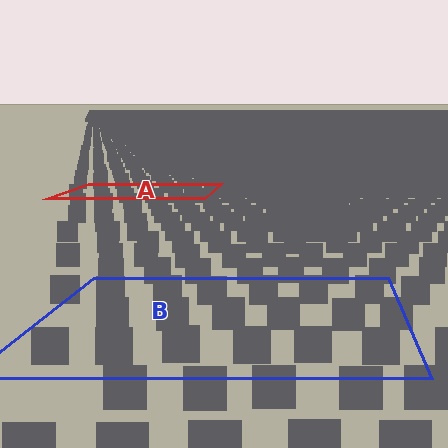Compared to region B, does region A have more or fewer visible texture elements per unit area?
Region A has more texture elements per unit area — they are packed more densely because it is farther away.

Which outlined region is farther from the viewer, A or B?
Region A is farther from the viewer — the texture elements inside it appear smaller and more densely packed.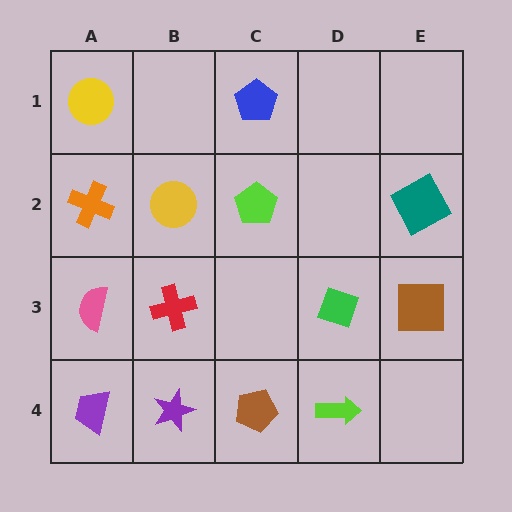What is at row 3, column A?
A pink semicircle.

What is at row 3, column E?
A brown square.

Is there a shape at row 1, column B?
No, that cell is empty.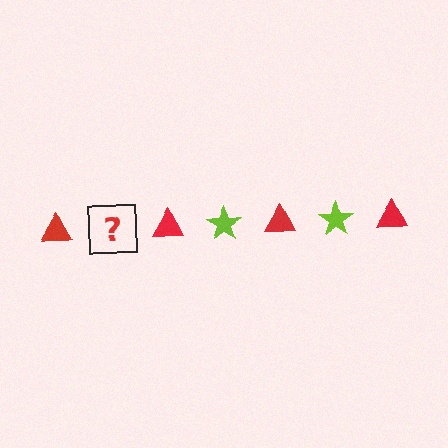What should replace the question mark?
The question mark should be replaced with a lime star.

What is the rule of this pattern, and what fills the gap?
The rule is that the pattern alternates between red triangle and lime star. The gap should be filled with a lime star.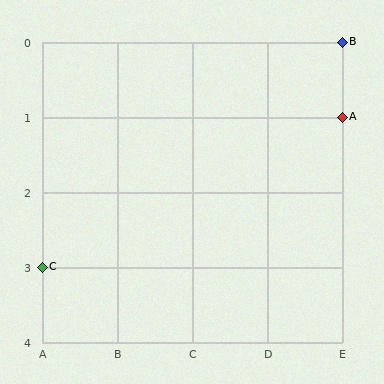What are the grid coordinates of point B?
Point B is at grid coordinates (E, 0).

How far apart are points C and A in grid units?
Points C and A are 4 columns and 2 rows apart (about 4.5 grid units diagonally).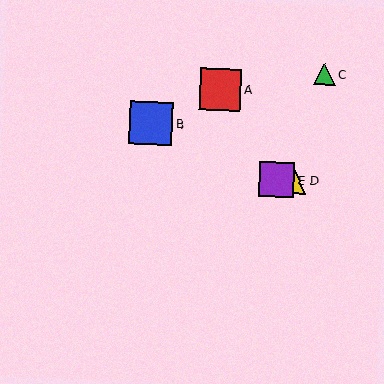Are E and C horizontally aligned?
No, E is at y≈180 and C is at y≈74.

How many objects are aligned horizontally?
2 objects (D, E) are aligned horizontally.